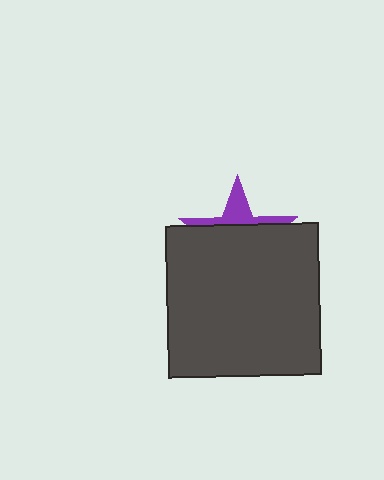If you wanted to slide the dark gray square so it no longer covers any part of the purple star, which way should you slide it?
Slide it down — that is the most direct way to separate the two shapes.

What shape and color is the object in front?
The object in front is a dark gray square.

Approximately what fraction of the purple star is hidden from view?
Roughly 68% of the purple star is hidden behind the dark gray square.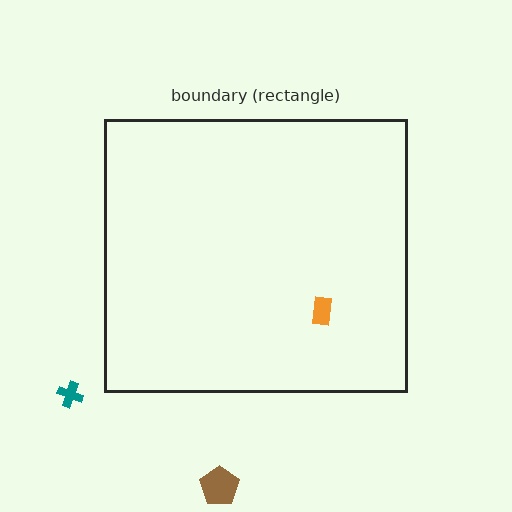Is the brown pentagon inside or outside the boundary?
Outside.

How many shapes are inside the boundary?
1 inside, 2 outside.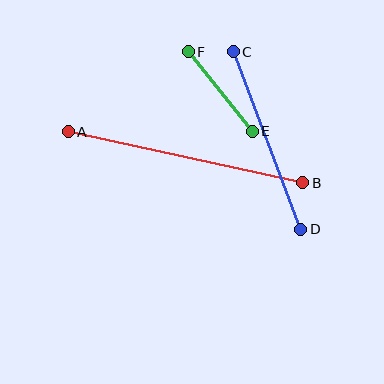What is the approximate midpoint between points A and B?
The midpoint is at approximately (186, 157) pixels.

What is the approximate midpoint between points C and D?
The midpoint is at approximately (267, 141) pixels.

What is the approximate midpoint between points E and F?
The midpoint is at approximately (220, 91) pixels.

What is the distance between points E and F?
The distance is approximately 102 pixels.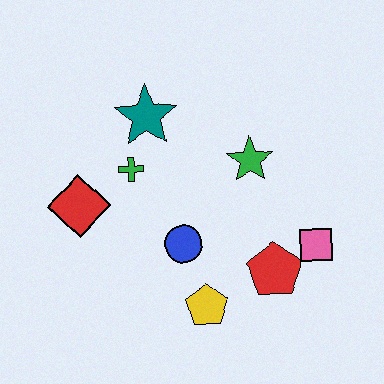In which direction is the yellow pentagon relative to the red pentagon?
The yellow pentagon is to the left of the red pentagon.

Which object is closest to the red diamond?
The green cross is closest to the red diamond.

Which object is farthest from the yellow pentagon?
The teal star is farthest from the yellow pentagon.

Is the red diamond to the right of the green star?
No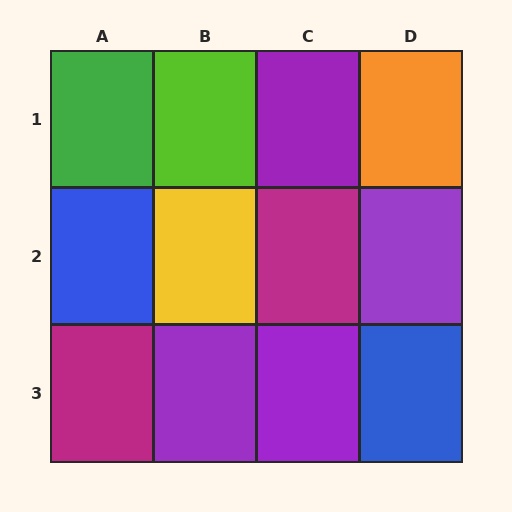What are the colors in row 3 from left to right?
Magenta, purple, purple, blue.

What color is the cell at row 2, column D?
Purple.